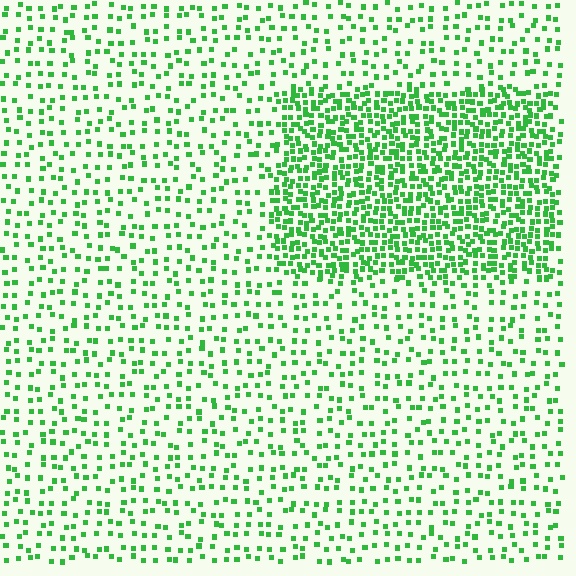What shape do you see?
I see a rectangle.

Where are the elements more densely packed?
The elements are more densely packed inside the rectangle boundary.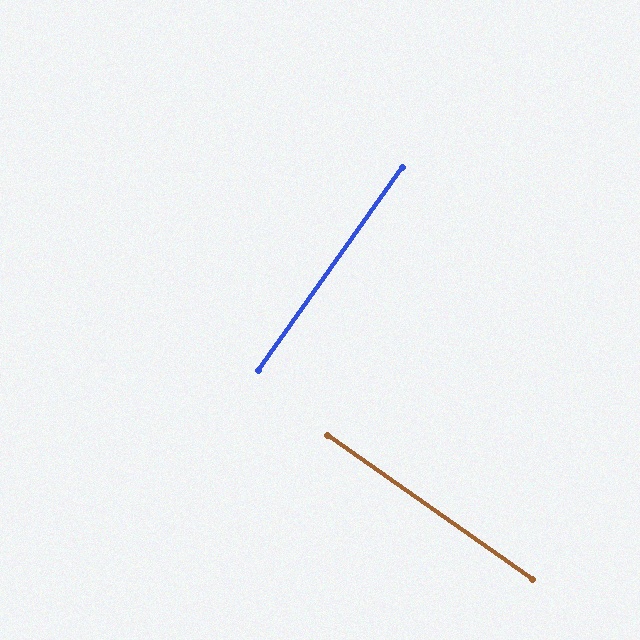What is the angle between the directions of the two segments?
Approximately 90 degrees.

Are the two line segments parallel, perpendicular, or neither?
Perpendicular — they meet at approximately 90°.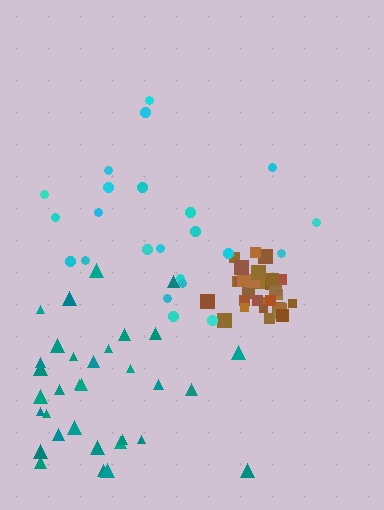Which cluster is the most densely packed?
Brown.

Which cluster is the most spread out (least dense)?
Cyan.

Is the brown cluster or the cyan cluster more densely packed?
Brown.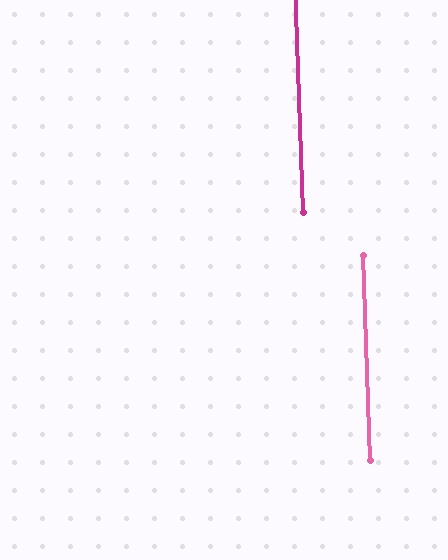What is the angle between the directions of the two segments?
Approximately 0 degrees.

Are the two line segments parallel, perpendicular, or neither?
Parallel — their directions differ by only 0.1°.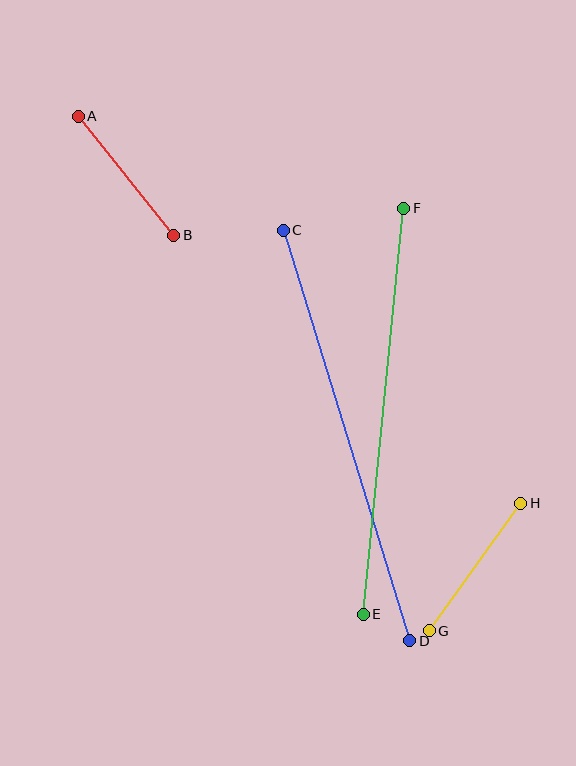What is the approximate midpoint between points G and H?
The midpoint is at approximately (475, 567) pixels.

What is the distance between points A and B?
The distance is approximately 153 pixels.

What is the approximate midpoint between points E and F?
The midpoint is at approximately (384, 411) pixels.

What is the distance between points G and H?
The distance is approximately 157 pixels.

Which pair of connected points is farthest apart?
Points C and D are farthest apart.